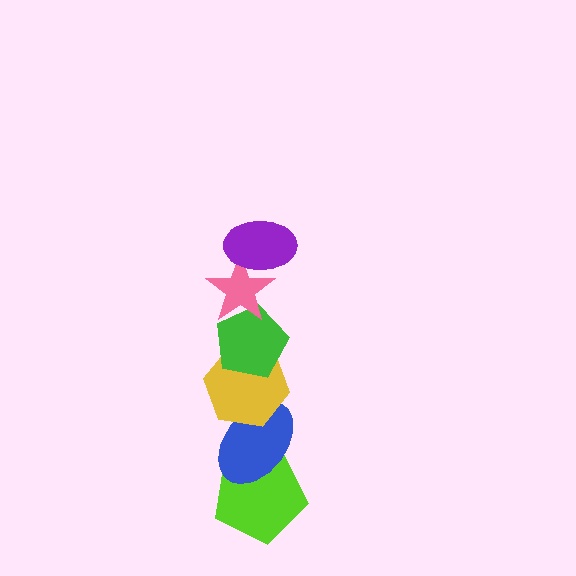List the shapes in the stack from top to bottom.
From top to bottom: the purple ellipse, the pink star, the green pentagon, the yellow hexagon, the blue ellipse, the lime pentagon.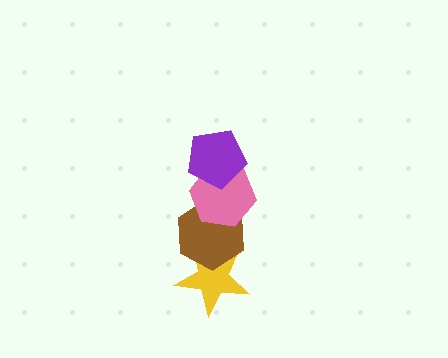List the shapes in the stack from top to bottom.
From top to bottom: the purple pentagon, the pink hexagon, the brown hexagon, the yellow star.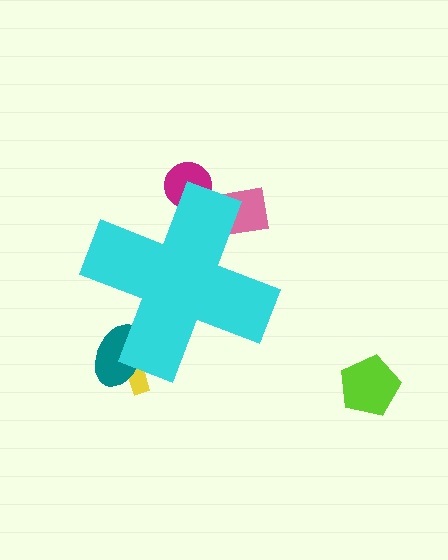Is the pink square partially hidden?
Yes, the pink square is partially hidden behind the cyan cross.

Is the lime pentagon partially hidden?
No, the lime pentagon is fully visible.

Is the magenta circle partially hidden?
Yes, the magenta circle is partially hidden behind the cyan cross.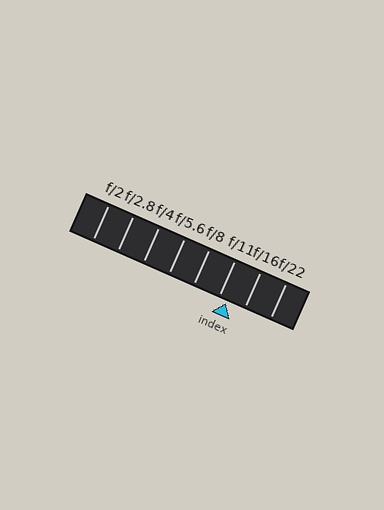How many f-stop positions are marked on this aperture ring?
There are 8 f-stop positions marked.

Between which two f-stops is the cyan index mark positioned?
The index mark is between f/11 and f/16.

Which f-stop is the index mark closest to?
The index mark is closest to f/11.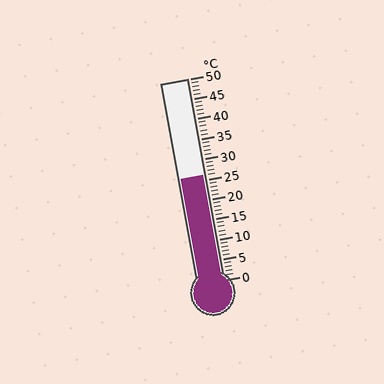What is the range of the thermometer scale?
The thermometer scale ranges from 0°C to 50°C.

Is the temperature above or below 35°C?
The temperature is below 35°C.